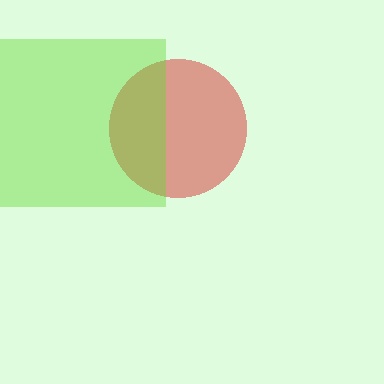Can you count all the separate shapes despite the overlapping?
Yes, there are 2 separate shapes.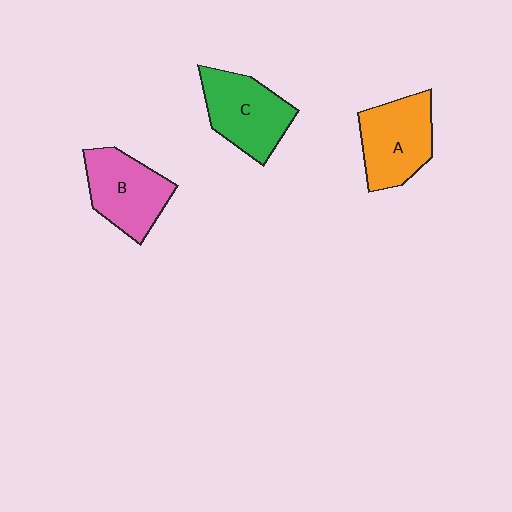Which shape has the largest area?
Shape C (green).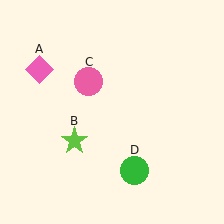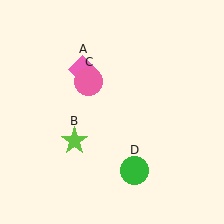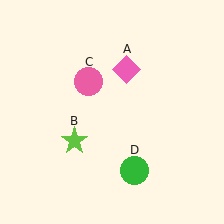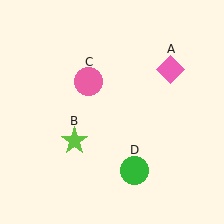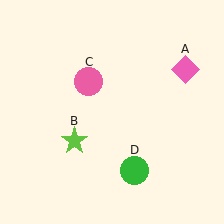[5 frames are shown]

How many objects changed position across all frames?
1 object changed position: pink diamond (object A).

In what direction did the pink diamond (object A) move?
The pink diamond (object A) moved right.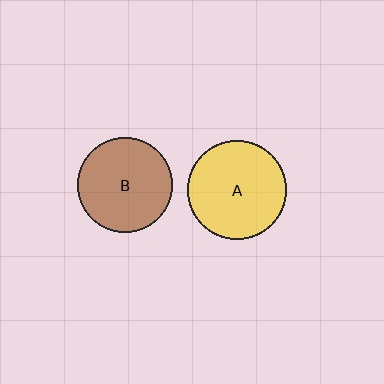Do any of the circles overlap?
No, none of the circles overlap.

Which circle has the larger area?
Circle A (yellow).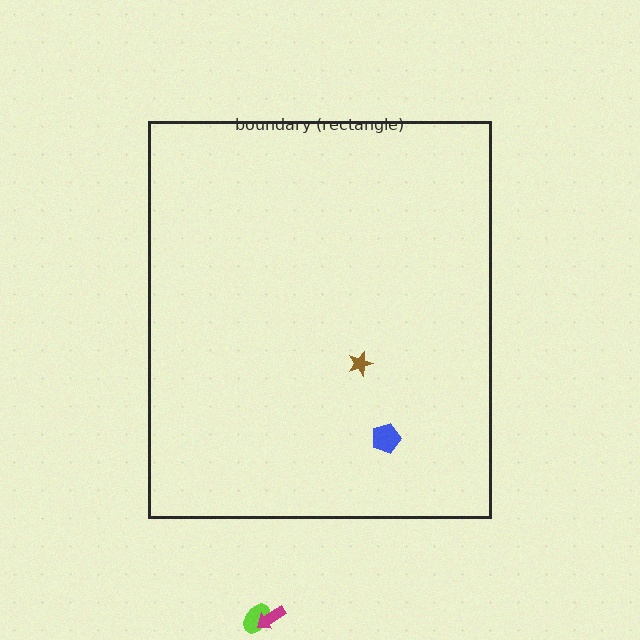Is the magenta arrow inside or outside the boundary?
Outside.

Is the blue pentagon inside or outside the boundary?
Inside.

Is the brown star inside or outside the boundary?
Inside.